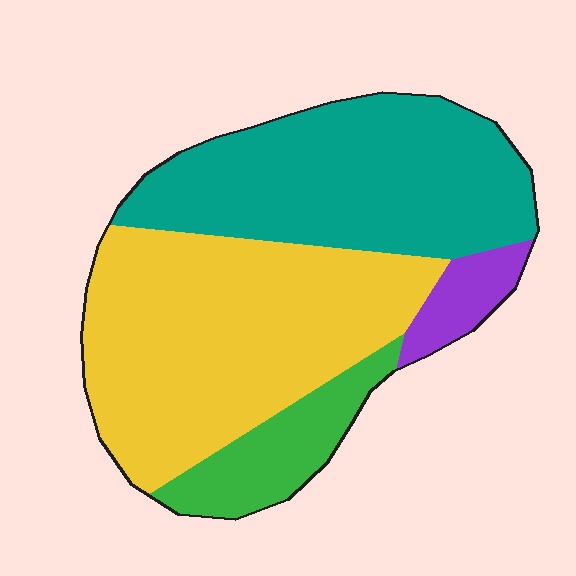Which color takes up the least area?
Purple, at roughly 5%.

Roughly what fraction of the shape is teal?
Teal takes up about three eighths (3/8) of the shape.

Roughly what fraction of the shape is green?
Green takes up about one eighth (1/8) of the shape.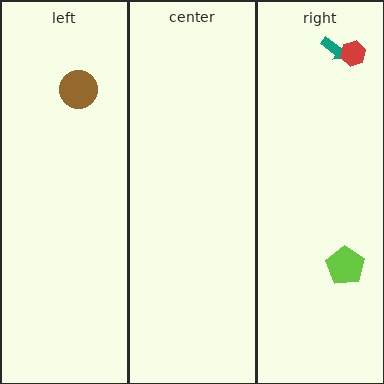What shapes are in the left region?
The brown circle.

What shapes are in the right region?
The teal arrow, the lime pentagon, the red hexagon.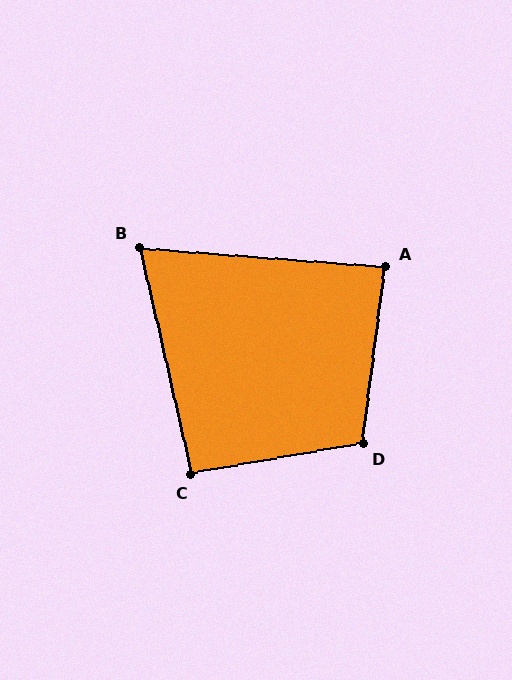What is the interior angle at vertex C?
Approximately 93 degrees (approximately right).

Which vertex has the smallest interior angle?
B, at approximately 73 degrees.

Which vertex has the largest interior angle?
D, at approximately 107 degrees.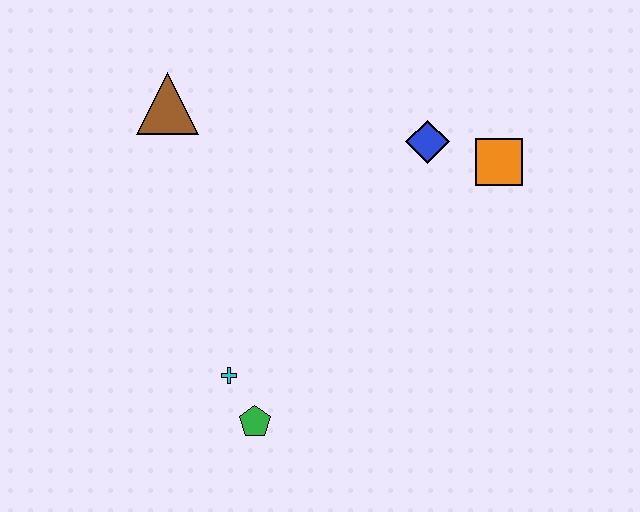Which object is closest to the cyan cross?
The green pentagon is closest to the cyan cross.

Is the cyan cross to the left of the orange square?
Yes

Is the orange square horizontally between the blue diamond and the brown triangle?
No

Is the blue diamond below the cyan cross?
No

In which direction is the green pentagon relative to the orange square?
The green pentagon is below the orange square.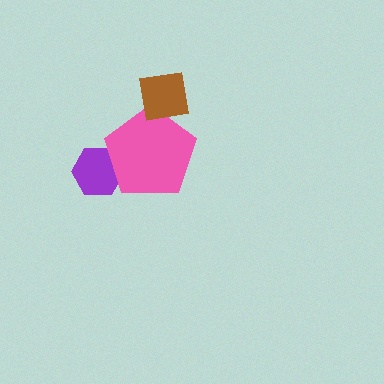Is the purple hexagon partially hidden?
Yes, it is partially covered by another shape.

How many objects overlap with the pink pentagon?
2 objects overlap with the pink pentagon.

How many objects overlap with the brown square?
1 object overlaps with the brown square.